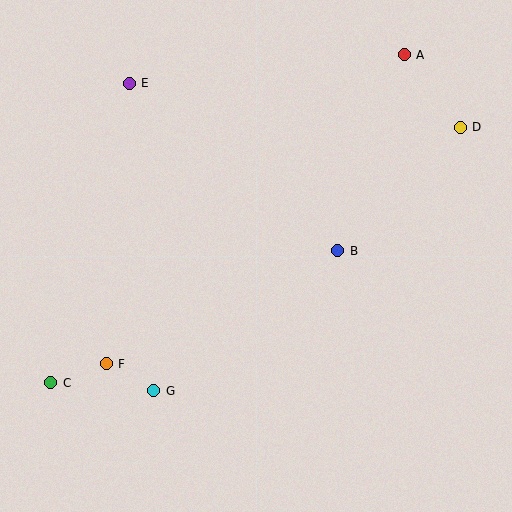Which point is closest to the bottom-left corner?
Point C is closest to the bottom-left corner.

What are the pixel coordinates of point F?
Point F is at (106, 364).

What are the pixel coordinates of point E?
Point E is at (129, 83).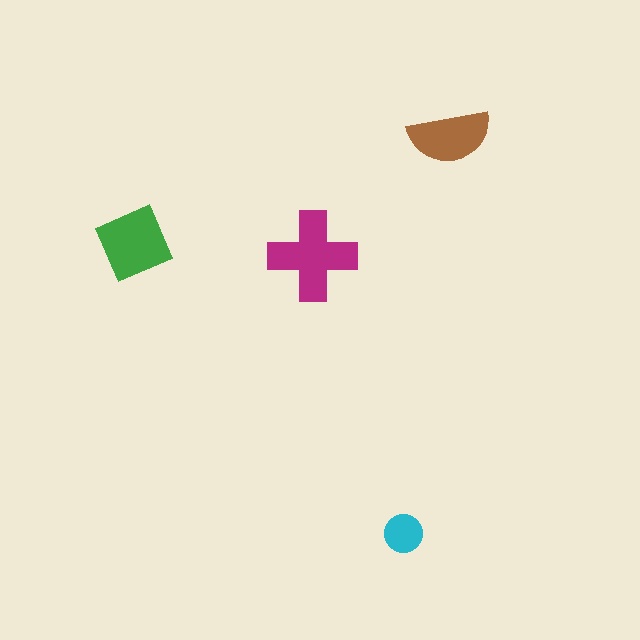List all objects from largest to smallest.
The magenta cross, the green diamond, the brown semicircle, the cyan circle.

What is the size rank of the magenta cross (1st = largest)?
1st.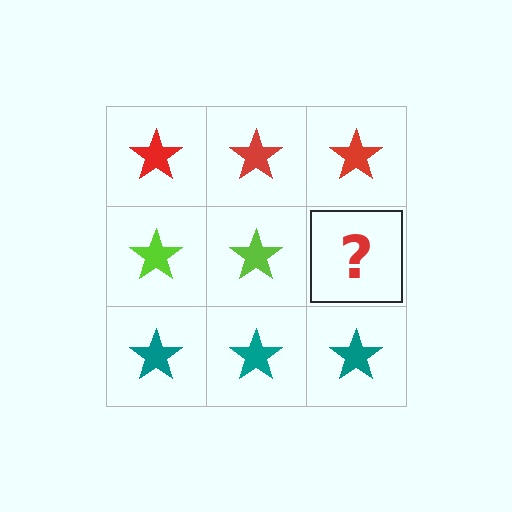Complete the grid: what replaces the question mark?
The question mark should be replaced with a lime star.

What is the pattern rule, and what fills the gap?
The rule is that each row has a consistent color. The gap should be filled with a lime star.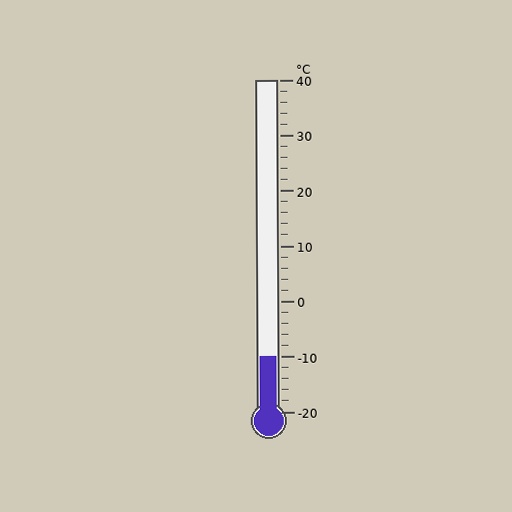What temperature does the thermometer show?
The thermometer shows approximately -10°C.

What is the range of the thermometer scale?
The thermometer scale ranges from -20°C to 40°C.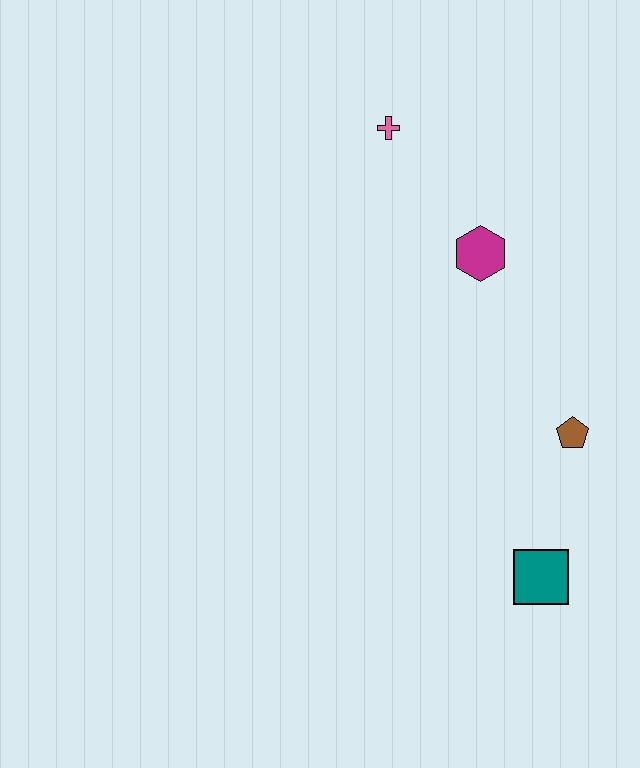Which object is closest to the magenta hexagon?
The pink cross is closest to the magenta hexagon.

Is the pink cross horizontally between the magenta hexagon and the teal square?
No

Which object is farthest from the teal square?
The pink cross is farthest from the teal square.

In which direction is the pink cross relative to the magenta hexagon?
The pink cross is above the magenta hexagon.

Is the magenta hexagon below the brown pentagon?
No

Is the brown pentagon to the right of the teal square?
Yes